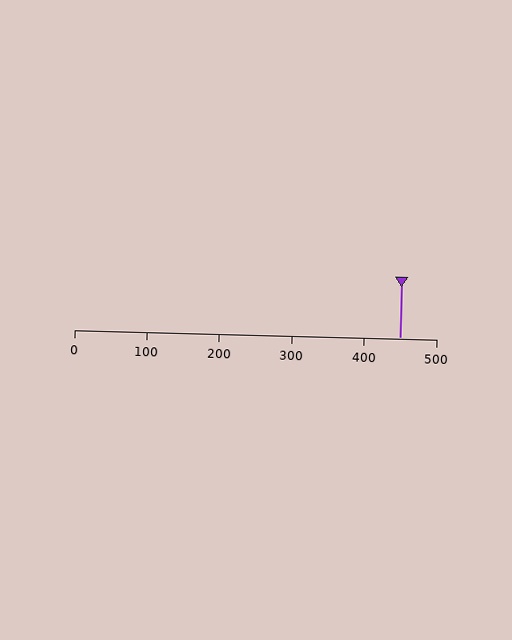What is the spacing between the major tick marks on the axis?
The major ticks are spaced 100 apart.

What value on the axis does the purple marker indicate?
The marker indicates approximately 450.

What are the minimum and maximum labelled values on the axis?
The axis runs from 0 to 500.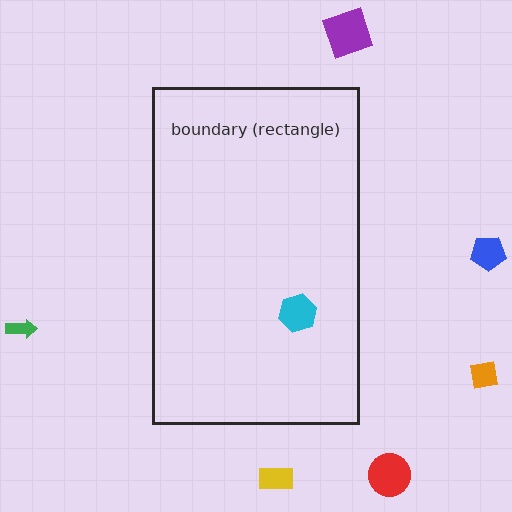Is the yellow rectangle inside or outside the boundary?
Outside.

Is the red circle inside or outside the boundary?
Outside.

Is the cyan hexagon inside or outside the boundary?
Inside.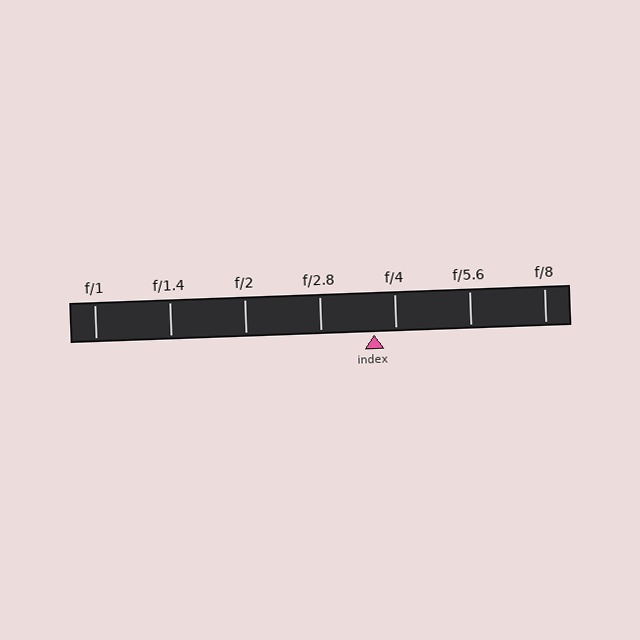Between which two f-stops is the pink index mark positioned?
The index mark is between f/2.8 and f/4.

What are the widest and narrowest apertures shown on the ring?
The widest aperture shown is f/1 and the narrowest is f/8.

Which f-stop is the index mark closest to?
The index mark is closest to f/4.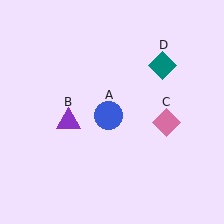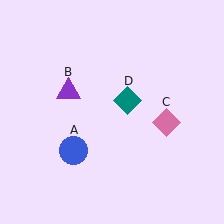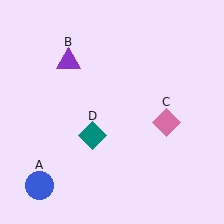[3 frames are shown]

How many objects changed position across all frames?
3 objects changed position: blue circle (object A), purple triangle (object B), teal diamond (object D).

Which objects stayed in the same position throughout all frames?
Pink diamond (object C) remained stationary.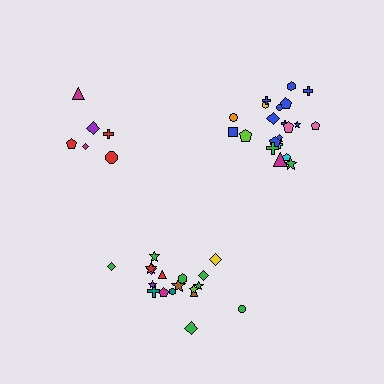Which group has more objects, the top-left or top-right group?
The top-right group.